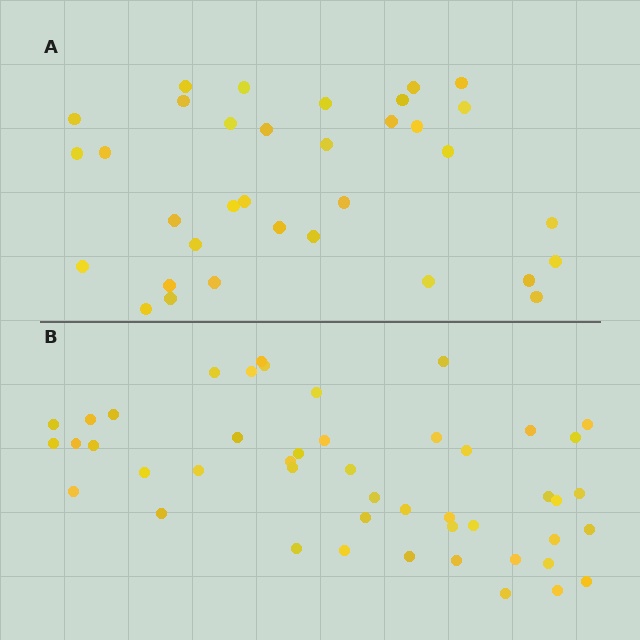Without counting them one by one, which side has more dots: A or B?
Region B (the bottom region) has more dots.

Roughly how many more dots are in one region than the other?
Region B has approximately 15 more dots than region A.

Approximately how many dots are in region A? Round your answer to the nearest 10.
About 30 dots. (The exact count is 34, which rounds to 30.)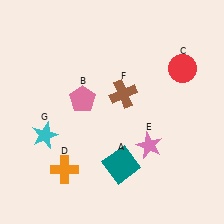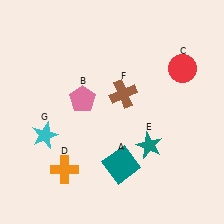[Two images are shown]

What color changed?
The star (E) changed from pink in Image 1 to teal in Image 2.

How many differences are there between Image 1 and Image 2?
There is 1 difference between the two images.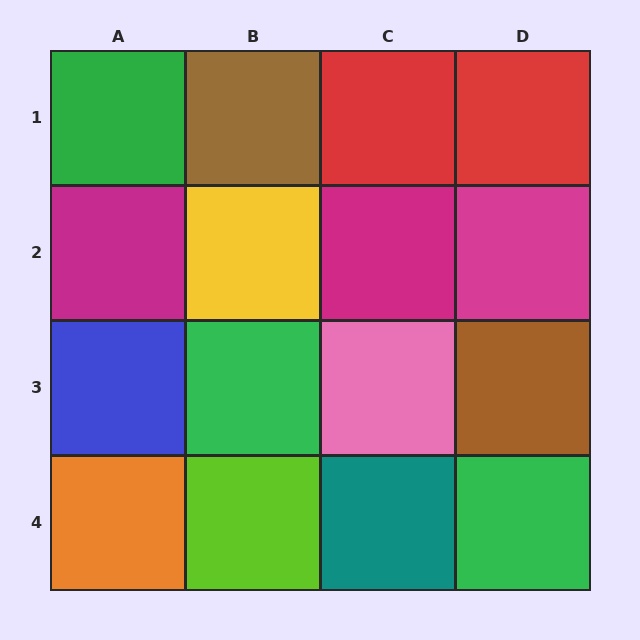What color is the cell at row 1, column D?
Red.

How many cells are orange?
1 cell is orange.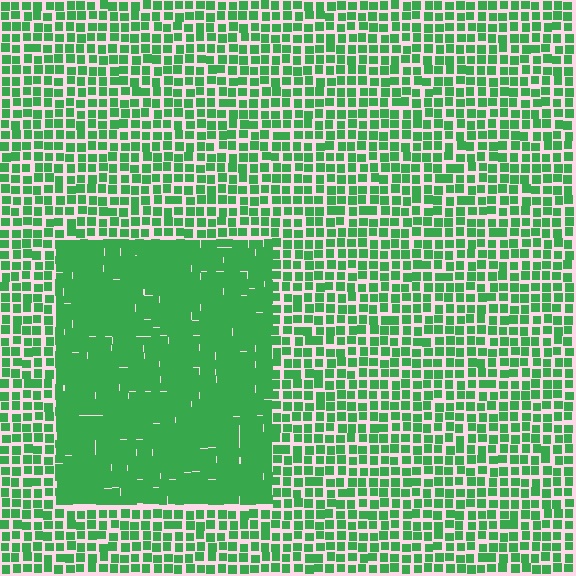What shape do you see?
I see a rectangle.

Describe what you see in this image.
The image contains small green elements arranged at two different densities. A rectangle-shaped region is visible where the elements are more densely packed than the surrounding area.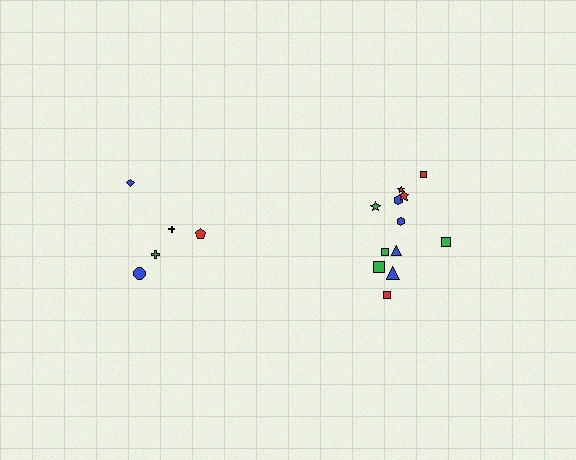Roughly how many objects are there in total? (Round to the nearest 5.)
Roughly 15 objects in total.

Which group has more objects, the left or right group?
The right group.